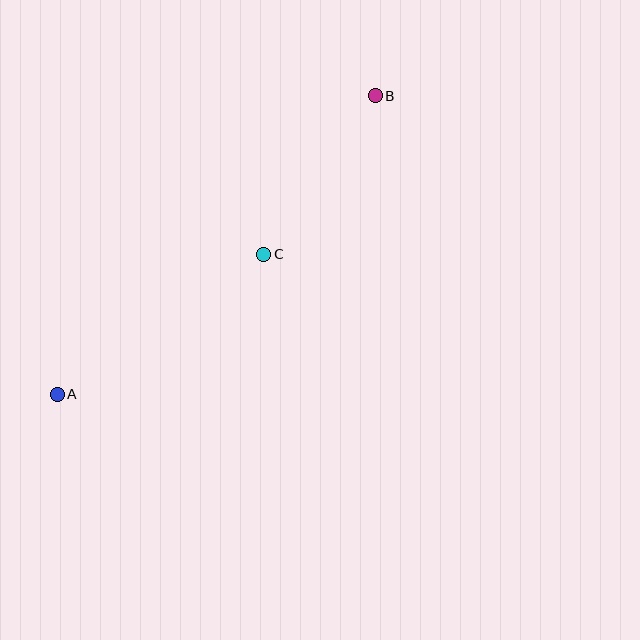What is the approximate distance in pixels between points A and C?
The distance between A and C is approximately 250 pixels.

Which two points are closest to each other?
Points B and C are closest to each other.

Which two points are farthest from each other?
Points A and B are farthest from each other.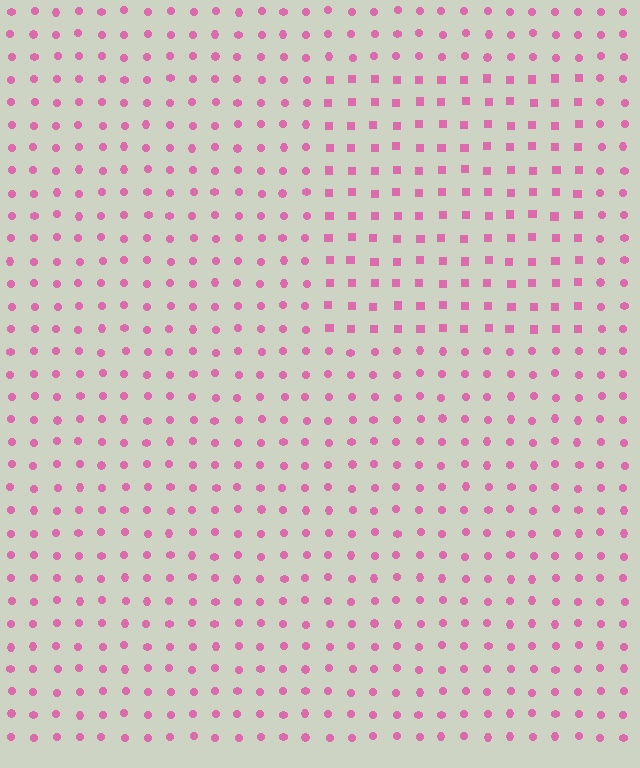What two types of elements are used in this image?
The image uses squares inside the rectangle region and circles outside it.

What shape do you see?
I see a rectangle.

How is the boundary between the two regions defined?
The boundary is defined by a change in element shape: squares inside vs. circles outside. All elements share the same color and spacing.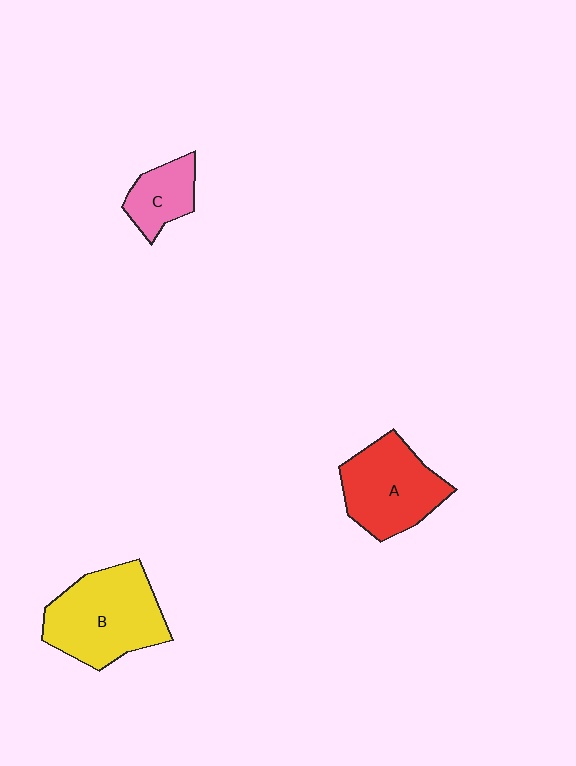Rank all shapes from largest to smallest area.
From largest to smallest: B (yellow), A (red), C (pink).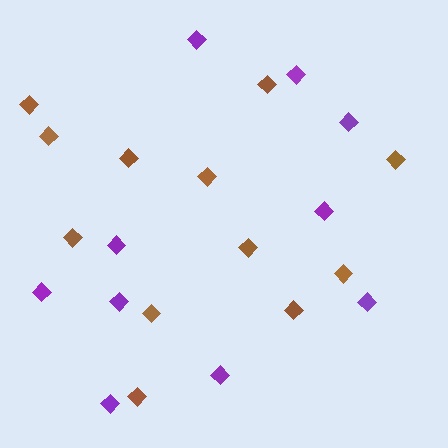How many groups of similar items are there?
There are 2 groups: one group of brown diamonds (12) and one group of purple diamonds (10).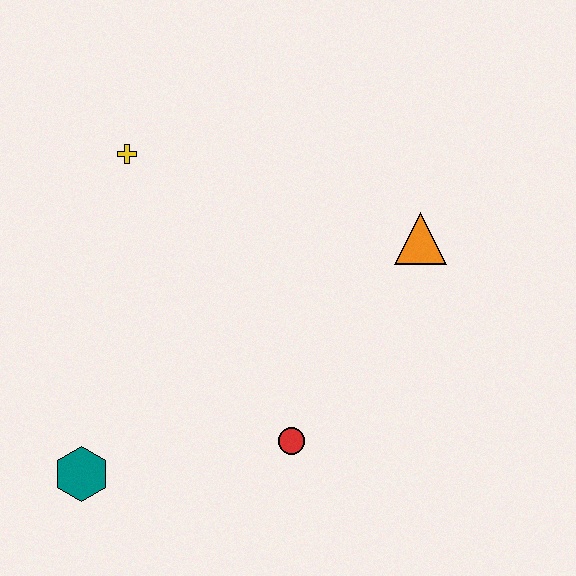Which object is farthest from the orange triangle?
The teal hexagon is farthest from the orange triangle.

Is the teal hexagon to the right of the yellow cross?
No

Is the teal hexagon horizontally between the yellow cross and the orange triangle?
No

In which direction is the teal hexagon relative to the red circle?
The teal hexagon is to the left of the red circle.